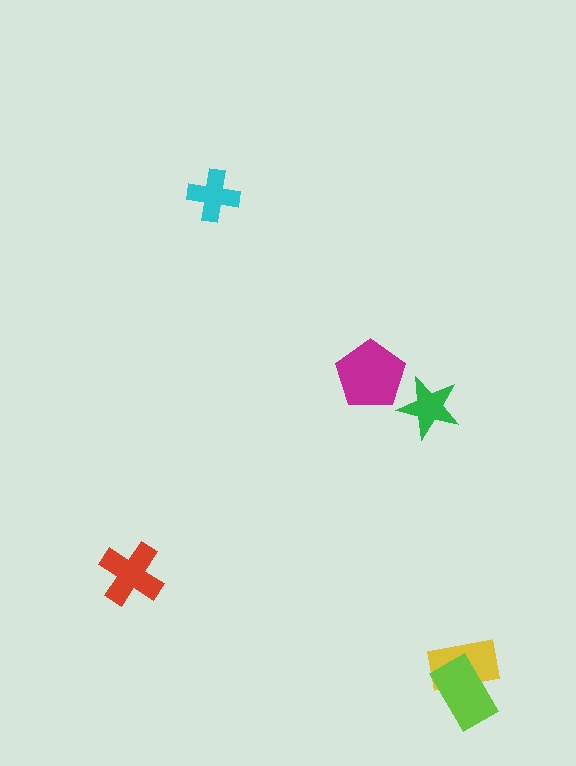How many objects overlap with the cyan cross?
0 objects overlap with the cyan cross.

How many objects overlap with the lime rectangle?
1 object overlaps with the lime rectangle.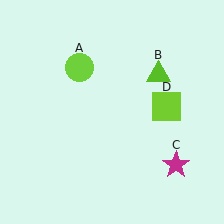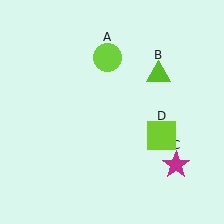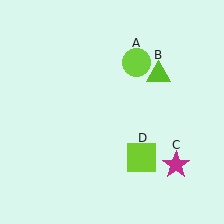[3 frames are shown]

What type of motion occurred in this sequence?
The lime circle (object A), lime square (object D) rotated clockwise around the center of the scene.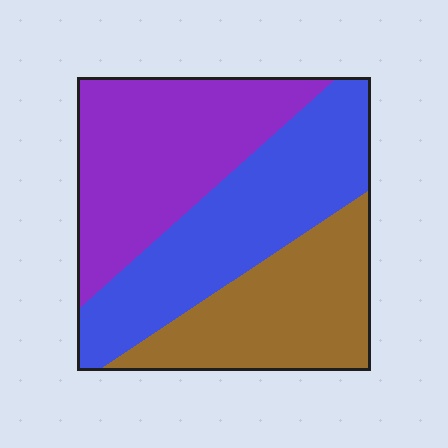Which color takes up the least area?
Brown, at roughly 30%.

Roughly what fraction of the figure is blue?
Blue covers 36% of the figure.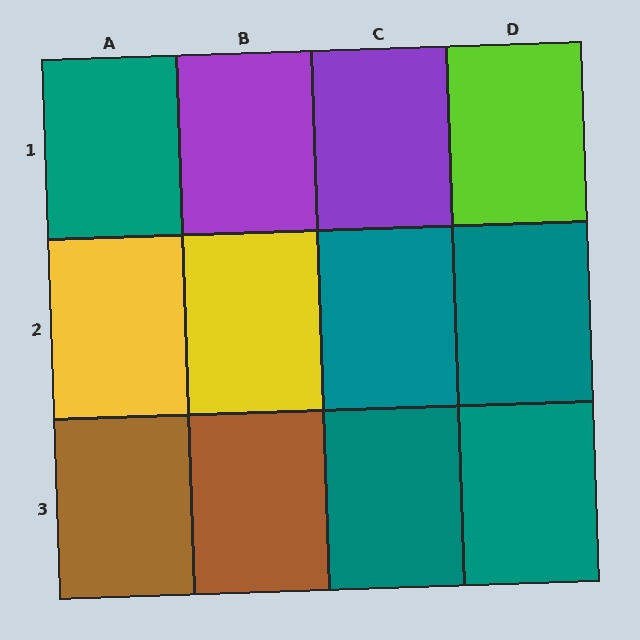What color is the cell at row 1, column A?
Teal.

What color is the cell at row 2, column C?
Teal.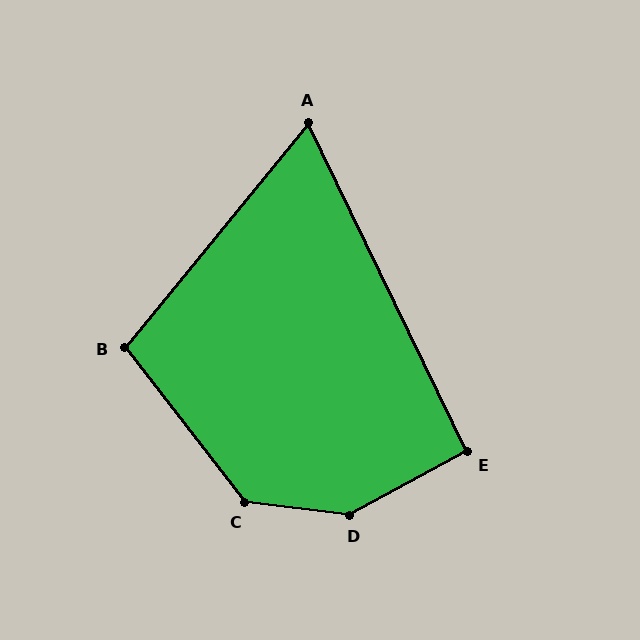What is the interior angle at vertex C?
Approximately 135 degrees (obtuse).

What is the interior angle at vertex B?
Approximately 103 degrees (obtuse).